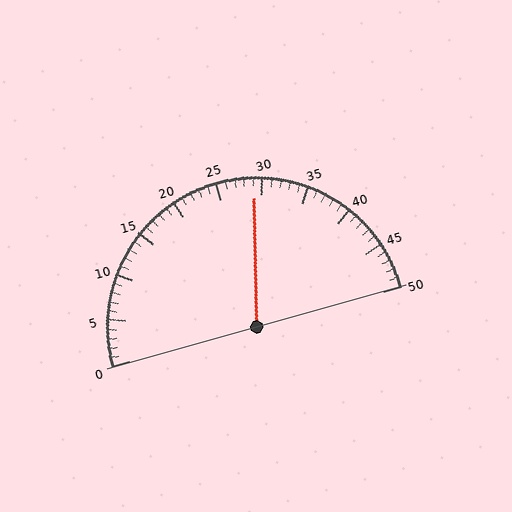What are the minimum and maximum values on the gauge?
The gauge ranges from 0 to 50.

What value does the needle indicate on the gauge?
The needle indicates approximately 29.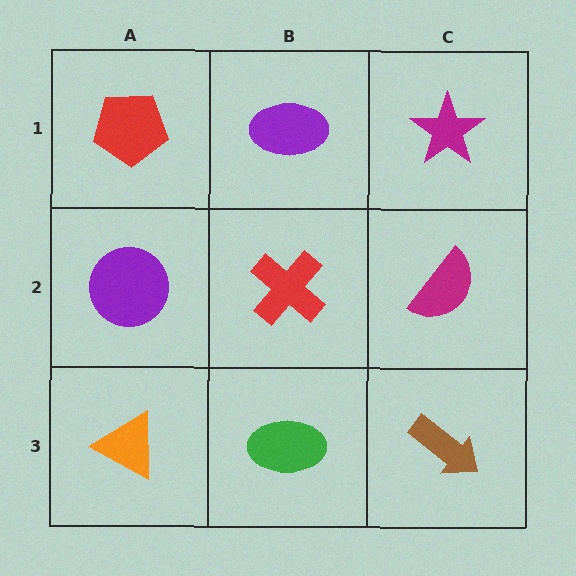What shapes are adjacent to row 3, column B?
A red cross (row 2, column B), an orange triangle (row 3, column A), a brown arrow (row 3, column C).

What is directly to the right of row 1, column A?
A purple ellipse.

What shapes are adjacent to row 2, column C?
A magenta star (row 1, column C), a brown arrow (row 3, column C), a red cross (row 2, column B).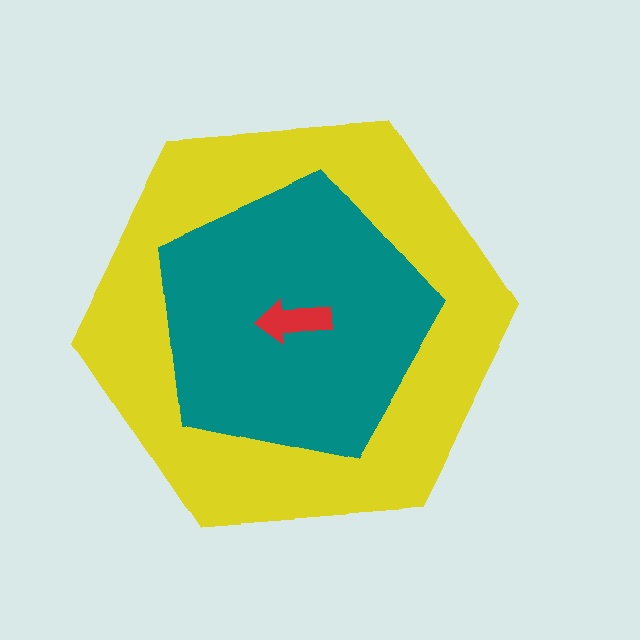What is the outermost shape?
The yellow hexagon.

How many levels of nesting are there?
3.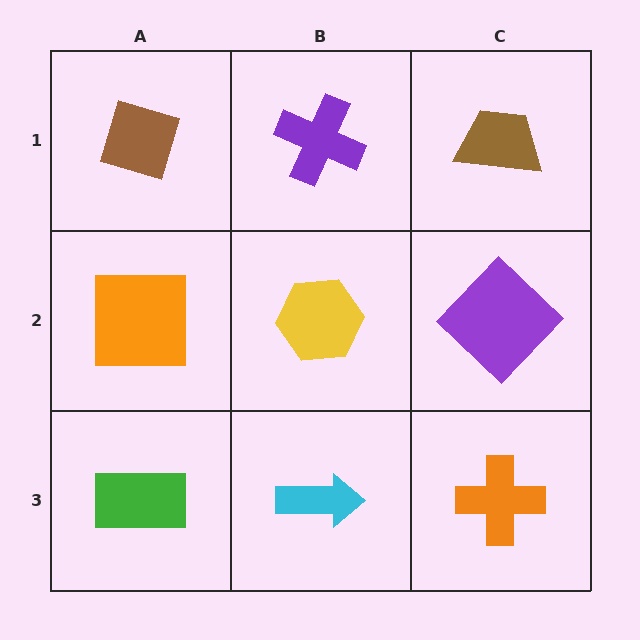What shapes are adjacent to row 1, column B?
A yellow hexagon (row 2, column B), a brown diamond (row 1, column A), a brown trapezoid (row 1, column C).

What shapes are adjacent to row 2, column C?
A brown trapezoid (row 1, column C), an orange cross (row 3, column C), a yellow hexagon (row 2, column B).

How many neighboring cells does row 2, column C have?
3.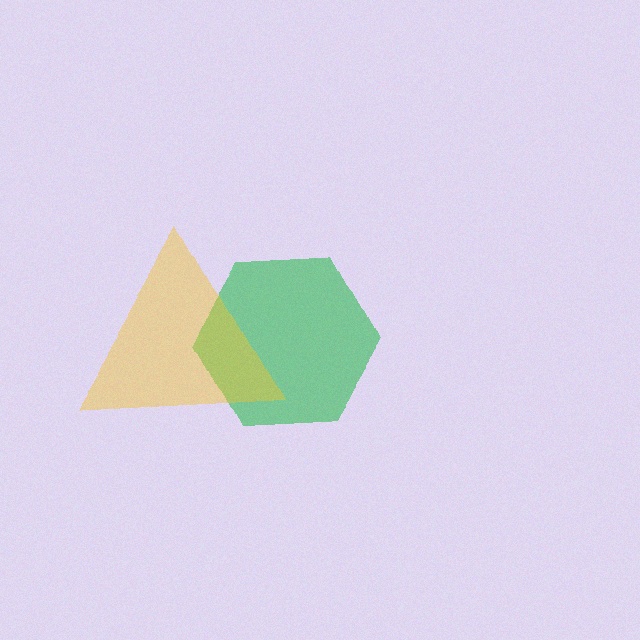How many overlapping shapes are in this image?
There are 2 overlapping shapes in the image.